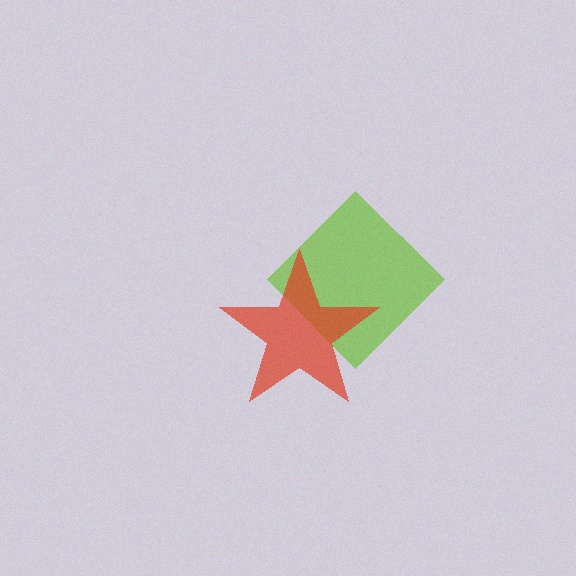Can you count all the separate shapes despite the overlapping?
Yes, there are 2 separate shapes.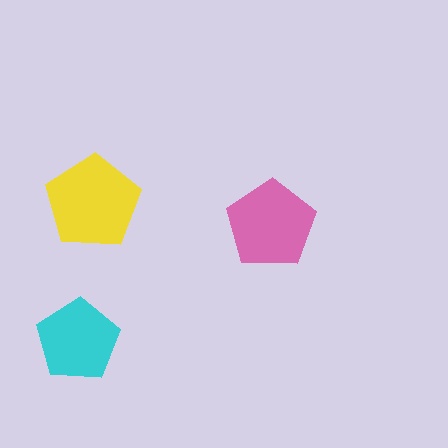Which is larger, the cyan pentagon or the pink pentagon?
The pink one.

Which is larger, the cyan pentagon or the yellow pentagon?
The yellow one.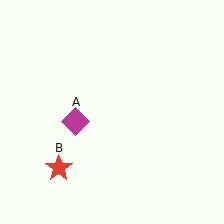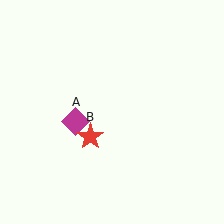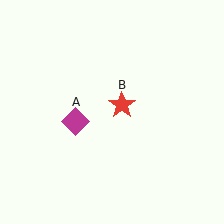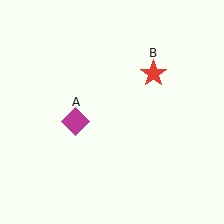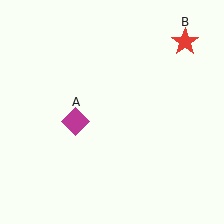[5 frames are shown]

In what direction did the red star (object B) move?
The red star (object B) moved up and to the right.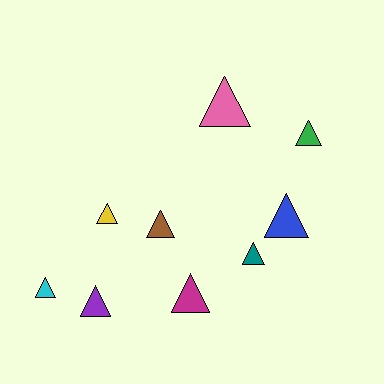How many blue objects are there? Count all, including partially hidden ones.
There is 1 blue object.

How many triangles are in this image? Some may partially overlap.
There are 9 triangles.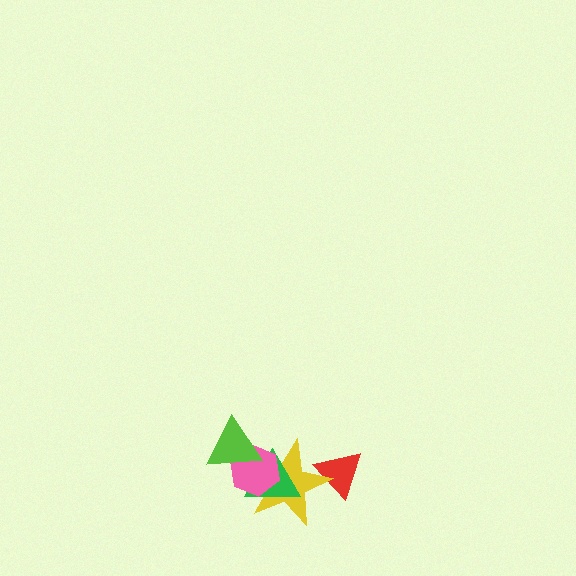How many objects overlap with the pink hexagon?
3 objects overlap with the pink hexagon.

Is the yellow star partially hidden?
Yes, it is partially covered by another shape.